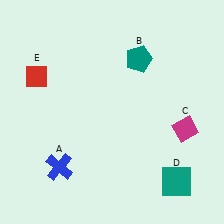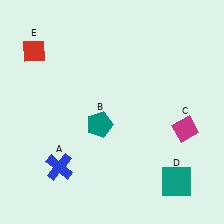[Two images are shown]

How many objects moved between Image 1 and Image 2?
2 objects moved between the two images.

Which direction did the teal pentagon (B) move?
The teal pentagon (B) moved down.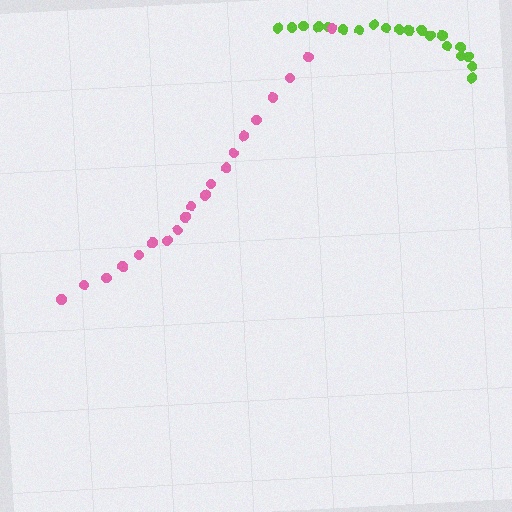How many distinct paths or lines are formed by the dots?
There are 2 distinct paths.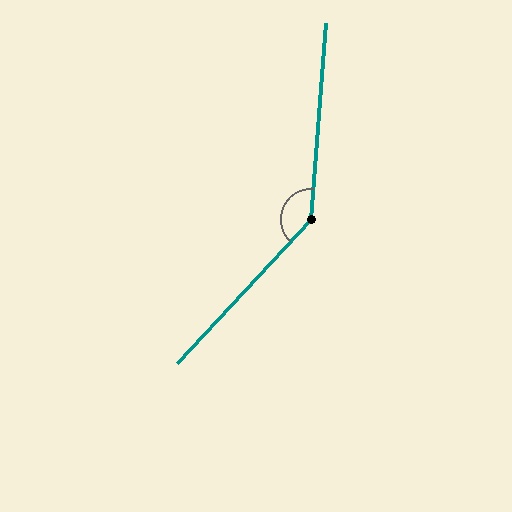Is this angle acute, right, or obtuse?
It is obtuse.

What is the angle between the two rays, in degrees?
Approximately 142 degrees.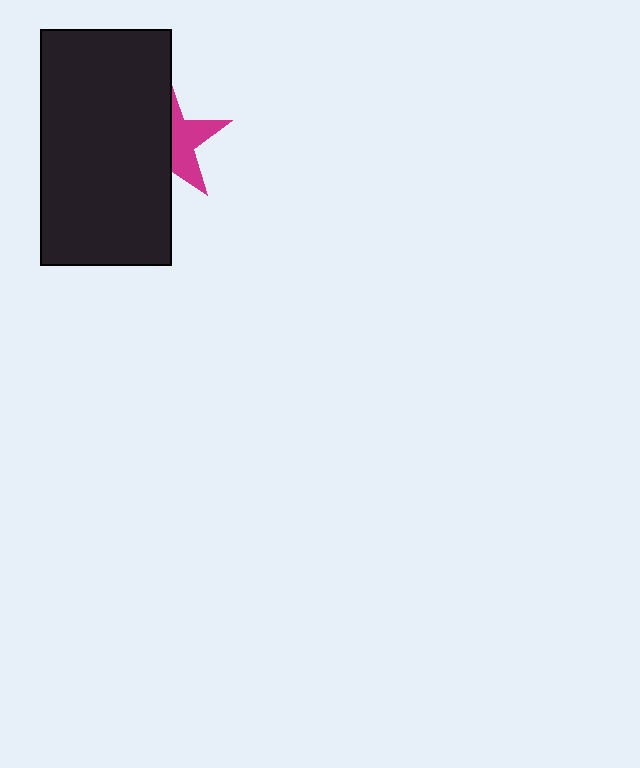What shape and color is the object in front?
The object in front is a black rectangle.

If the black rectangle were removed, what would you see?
You would see the complete magenta star.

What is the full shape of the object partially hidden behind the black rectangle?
The partially hidden object is a magenta star.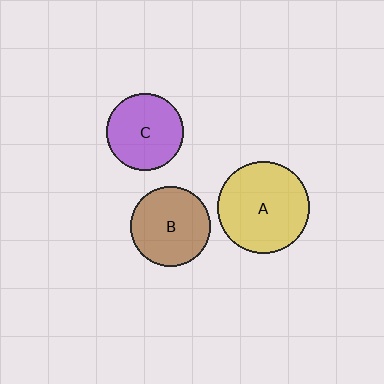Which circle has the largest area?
Circle A (yellow).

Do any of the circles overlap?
No, none of the circles overlap.